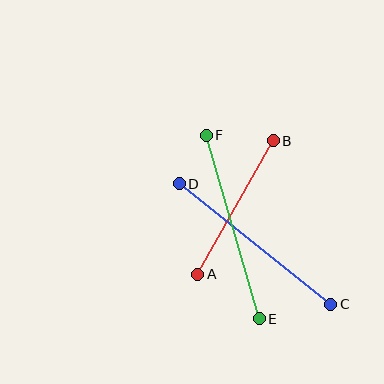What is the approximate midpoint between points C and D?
The midpoint is at approximately (255, 244) pixels.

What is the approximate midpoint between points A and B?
The midpoint is at approximately (236, 208) pixels.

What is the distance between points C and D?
The distance is approximately 193 pixels.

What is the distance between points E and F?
The distance is approximately 191 pixels.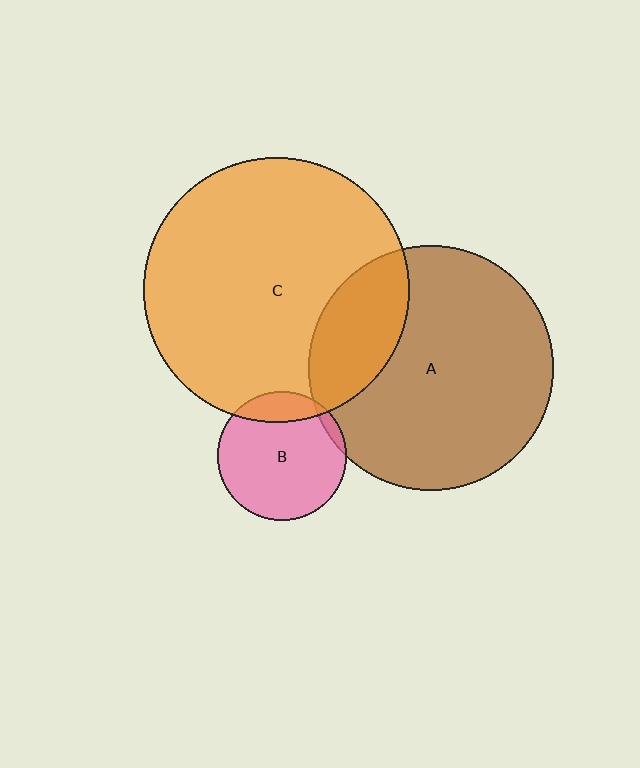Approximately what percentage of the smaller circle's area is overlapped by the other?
Approximately 25%.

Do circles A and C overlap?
Yes.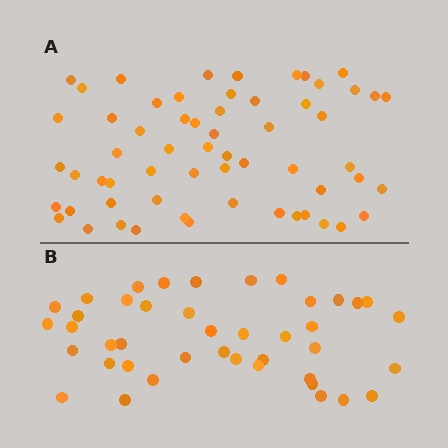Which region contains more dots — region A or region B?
Region A (the top region) has more dots.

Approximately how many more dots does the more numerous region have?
Region A has approximately 20 more dots than region B.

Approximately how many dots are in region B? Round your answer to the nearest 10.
About 40 dots. (The exact count is 42, which rounds to 40.)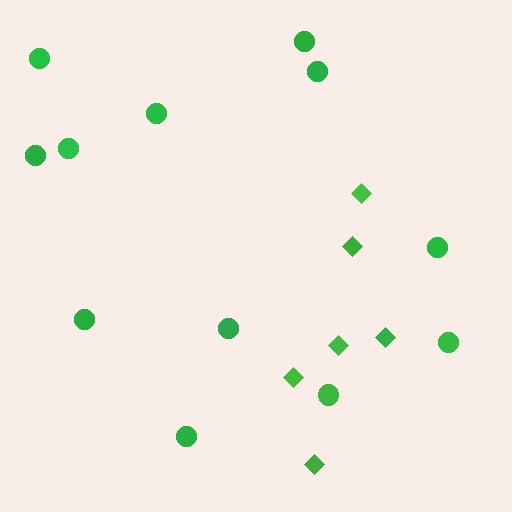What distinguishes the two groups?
There are 2 groups: one group of circles (12) and one group of diamonds (6).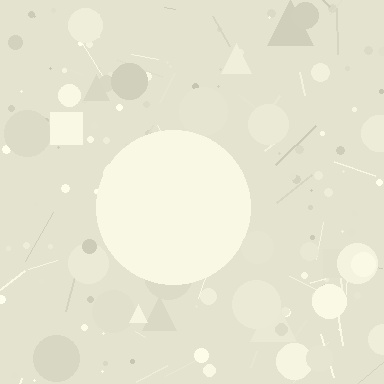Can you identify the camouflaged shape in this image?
The camouflaged shape is a circle.